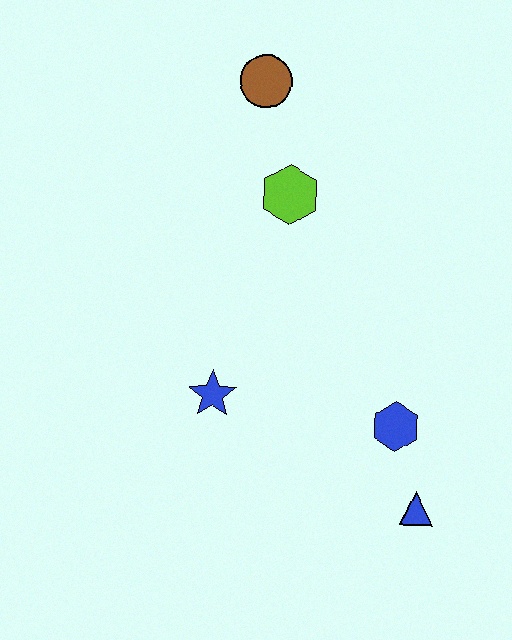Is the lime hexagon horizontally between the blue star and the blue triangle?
Yes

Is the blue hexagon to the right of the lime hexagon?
Yes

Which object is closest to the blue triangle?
The blue hexagon is closest to the blue triangle.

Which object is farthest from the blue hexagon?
The brown circle is farthest from the blue hexagon.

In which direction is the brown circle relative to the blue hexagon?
The brown circle is above the blue hexagon.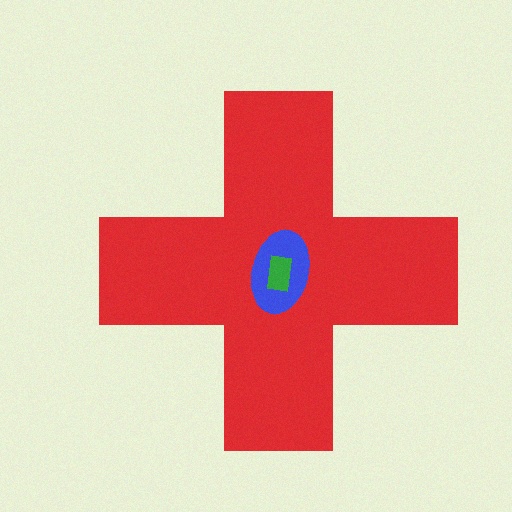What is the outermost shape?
The red cross.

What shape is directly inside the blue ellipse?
The green rectangle.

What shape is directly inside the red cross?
The blue ellipse.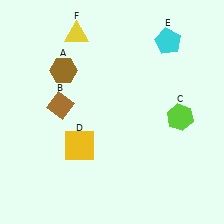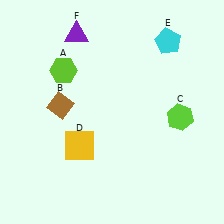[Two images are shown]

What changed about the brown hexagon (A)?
In Image 1, A is brown. In Image 2, it changed to lime.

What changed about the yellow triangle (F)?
In Image 1, F is yellow. In Image 2, it changed to purple.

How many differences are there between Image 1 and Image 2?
There are 2 differences between the two images.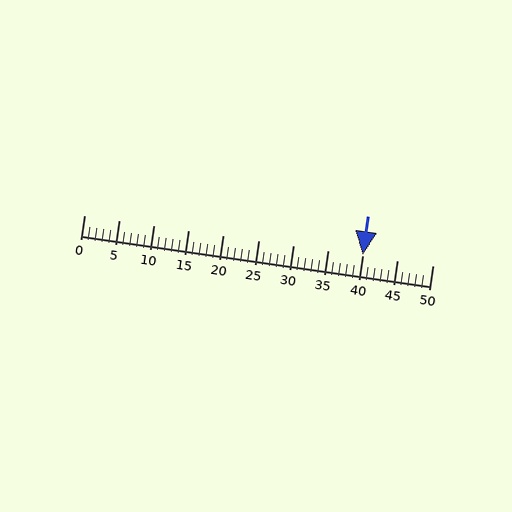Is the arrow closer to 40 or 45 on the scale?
The arrow is closer to 40.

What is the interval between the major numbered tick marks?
The major tick marks are spaced 5 units apart.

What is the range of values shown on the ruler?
The ruler shows values from 0 to 50.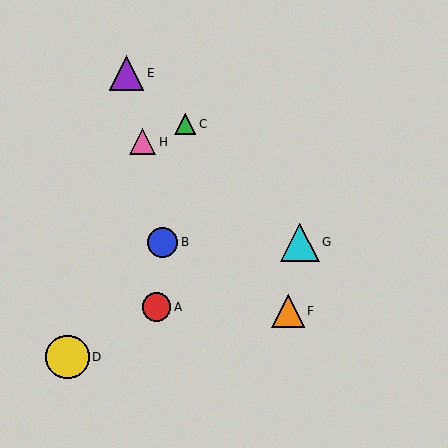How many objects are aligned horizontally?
2 objects (B, G) are aligned horizontally.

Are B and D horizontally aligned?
No, B is at y≈242 and D is at y≈357.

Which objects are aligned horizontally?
Objects B, G are aligned horizontally.